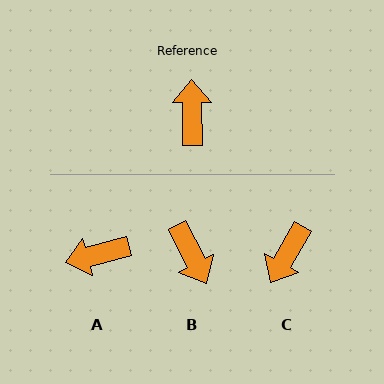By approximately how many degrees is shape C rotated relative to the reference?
Approximately 149 degrees counter-clockwise.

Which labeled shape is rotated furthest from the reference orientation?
B, about 154 degrees away.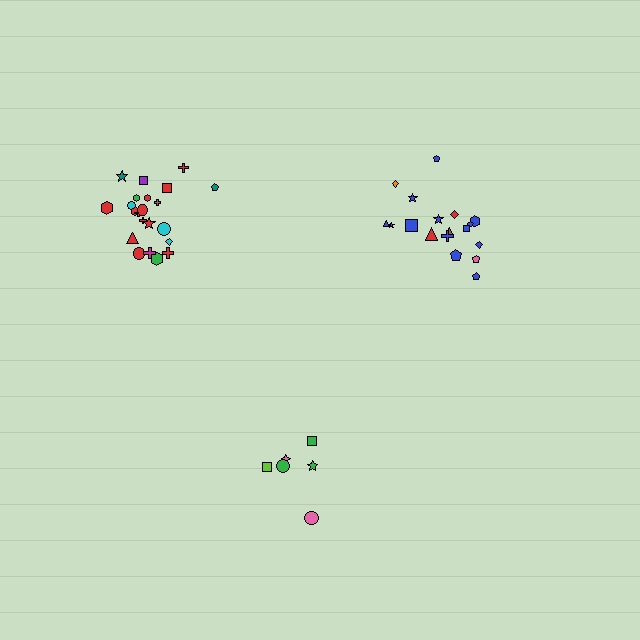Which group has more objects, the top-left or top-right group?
The top-left group.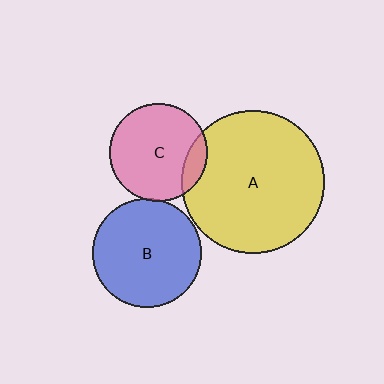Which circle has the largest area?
Circle A (yellow).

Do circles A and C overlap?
Yes.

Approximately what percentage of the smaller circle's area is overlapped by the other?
Approximately 15%.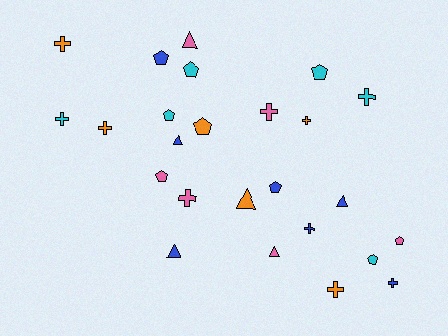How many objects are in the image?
There are 25 objects.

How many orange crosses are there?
There are 4 orange crosses.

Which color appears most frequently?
Blue, with 7 objects.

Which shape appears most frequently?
Cross, with 10 objects.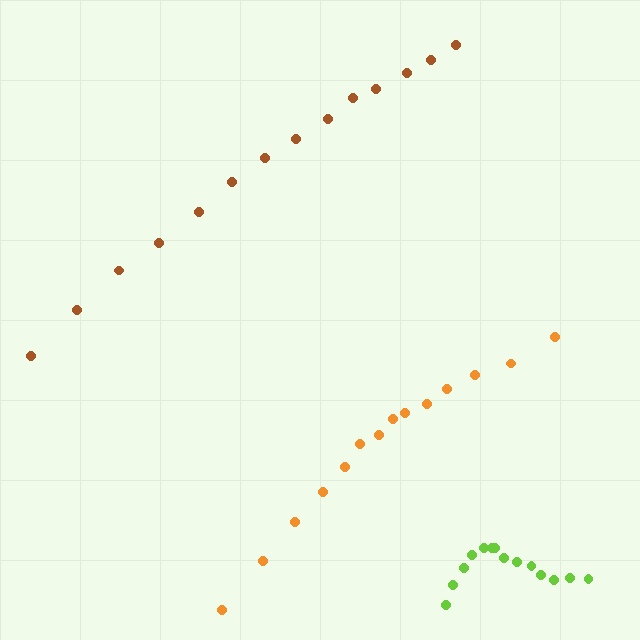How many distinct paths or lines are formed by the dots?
There are 3 distinct paths.